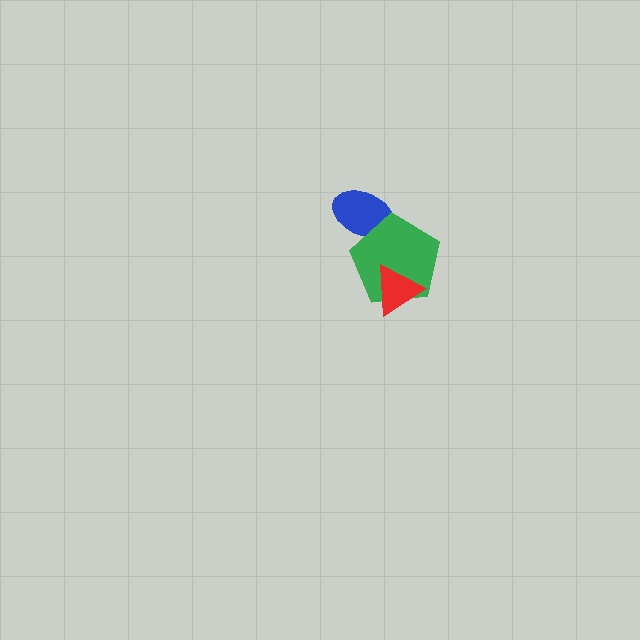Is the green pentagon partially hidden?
Yes, it is partially covered by another shape.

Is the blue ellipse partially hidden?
Yes, it is partially covered by another shape.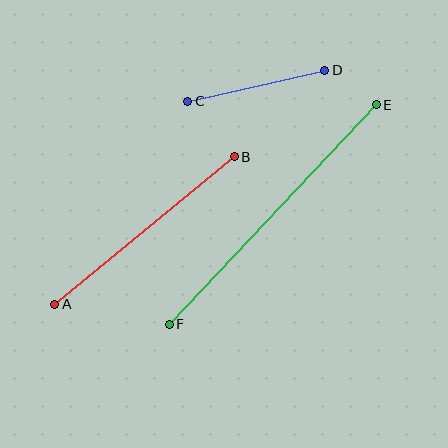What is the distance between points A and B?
The distance is approximately 232 pixels.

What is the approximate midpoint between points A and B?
The midpoint is at approximately (145, 230) pixels.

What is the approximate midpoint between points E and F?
The midpoint is at approximately (273, 215) pixels.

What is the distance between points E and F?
The distance is approximately 302 pixels.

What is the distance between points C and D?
The distance is approximately 141 pixels.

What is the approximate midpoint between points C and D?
The midpoint is at approximately (256, 86) pixels.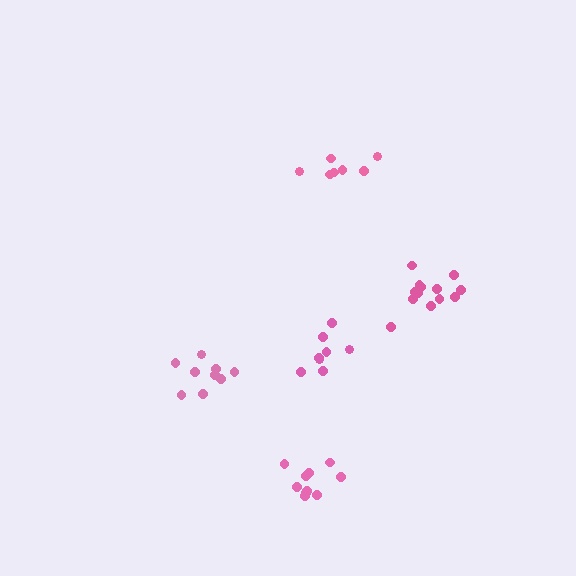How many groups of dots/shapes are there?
There are 5 groups.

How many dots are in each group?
Group 1: 8 dots, Group 2: 7 dots, Group 3: 13 dots, Group 4: 9 dots, Group 5: 10 dots (47 total).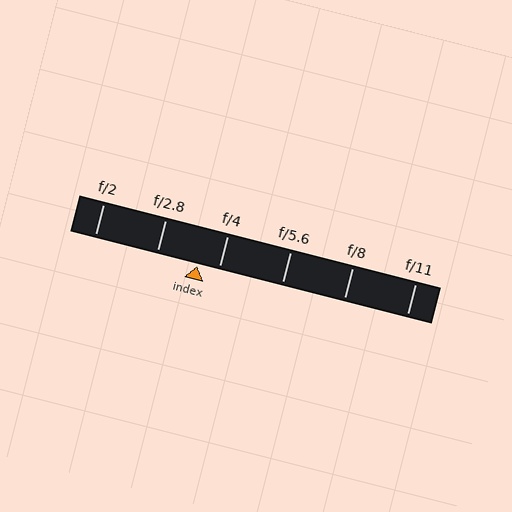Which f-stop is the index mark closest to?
The index mark is closest to f/4.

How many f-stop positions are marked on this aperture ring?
There are 6 f-stop positions marked.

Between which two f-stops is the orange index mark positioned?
The index mark is between f/2.8 and f/4.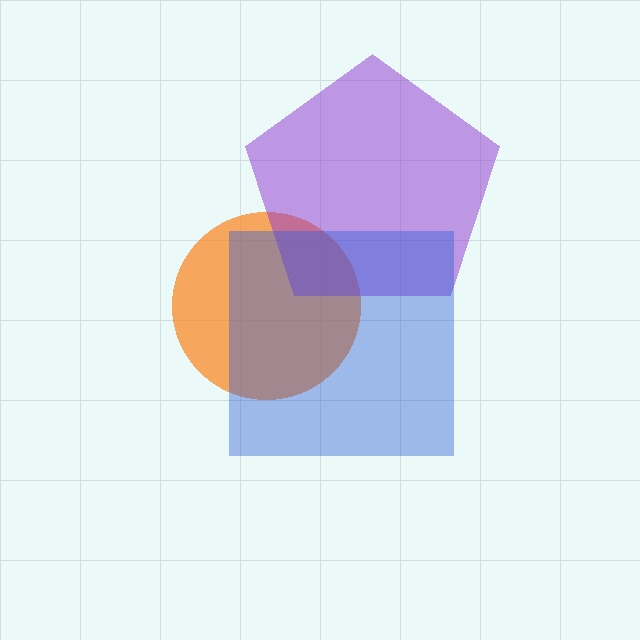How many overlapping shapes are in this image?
There are 3 overlapping shapes in the image.